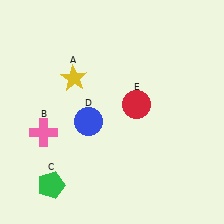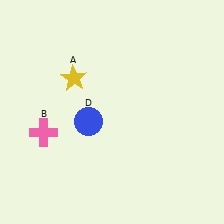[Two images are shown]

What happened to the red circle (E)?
The red circle (E) was removed in Image 2. It was in the top-right area of Image 1.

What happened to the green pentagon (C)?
The green pentagon (C) was removed in Image 2. It was in the bottom-left area of Image 1.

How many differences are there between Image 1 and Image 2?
There are 2 differences between the two images.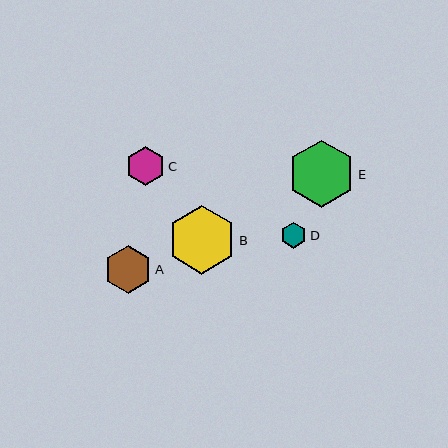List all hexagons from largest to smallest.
From largest to smallest: B, E, A, C, D.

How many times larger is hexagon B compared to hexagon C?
Hexagon B is approximately 1.8 times the size of hexagon C.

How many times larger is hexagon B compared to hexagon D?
Hexagon B is approximately 2.6 times the size of hexagon D.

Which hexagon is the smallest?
Hexagon D is the smallest with a size of approximately 26 pixels.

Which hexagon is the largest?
Hexagon B is the largest with a size of approximately 69 pixels.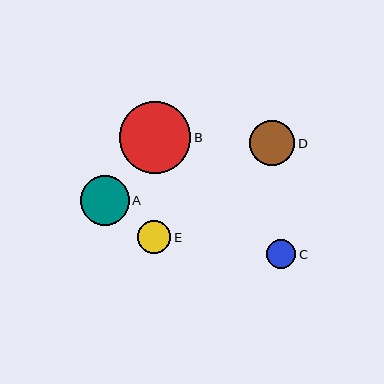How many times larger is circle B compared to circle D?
Circle B is approximately 1.6 times the size of circle D.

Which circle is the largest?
Circle B is the largest with a size of approximately 71 pixels.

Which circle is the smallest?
Circle C is the smallest with a size of approximately 30 pixels.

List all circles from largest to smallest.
From largest to smallest: B, A, D, E, C.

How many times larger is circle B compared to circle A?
Circle B is approximately 1.5 times the size of circle A.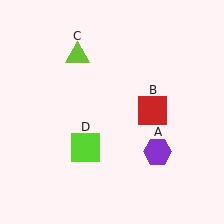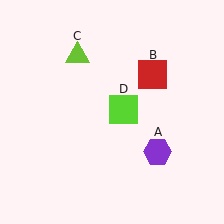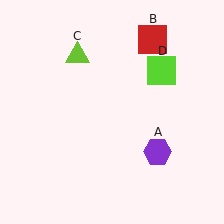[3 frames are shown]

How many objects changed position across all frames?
2 objects changed position: red square (object B), lime square (object D).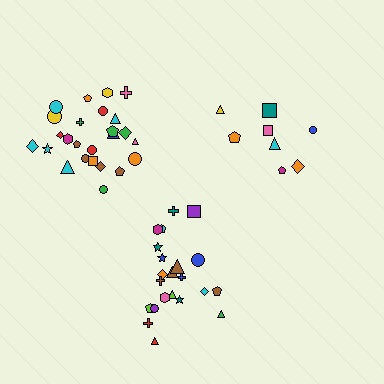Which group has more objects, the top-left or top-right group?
The top-left group.